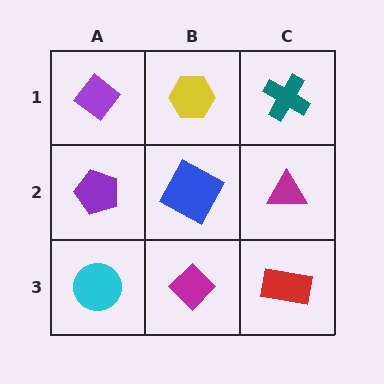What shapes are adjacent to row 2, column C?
A teal cross (row 1, column C), a red rectangle (row 3, column C), a blue square (row 2, column B).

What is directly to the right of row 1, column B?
A teal cross.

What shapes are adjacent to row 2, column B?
A yellow hexagon (row 1, column B), a magenta diamond (row 3, column B), a purple pentagon (row 2, column A), a magenta triangle (row 2, column C).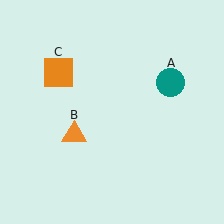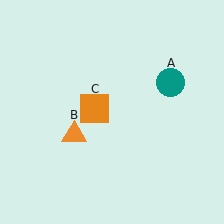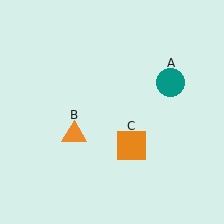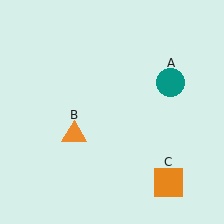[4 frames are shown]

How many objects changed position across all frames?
1 object changed position: orange square (object C).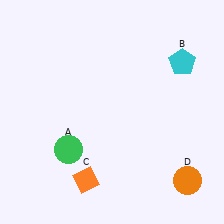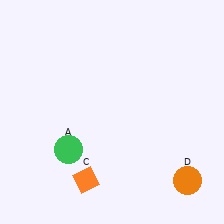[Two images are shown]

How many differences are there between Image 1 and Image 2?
There is 1 difference between the two images.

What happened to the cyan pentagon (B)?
The cyan pentagon (B) was removed in Image 2. It was in the top-right area of Image 1.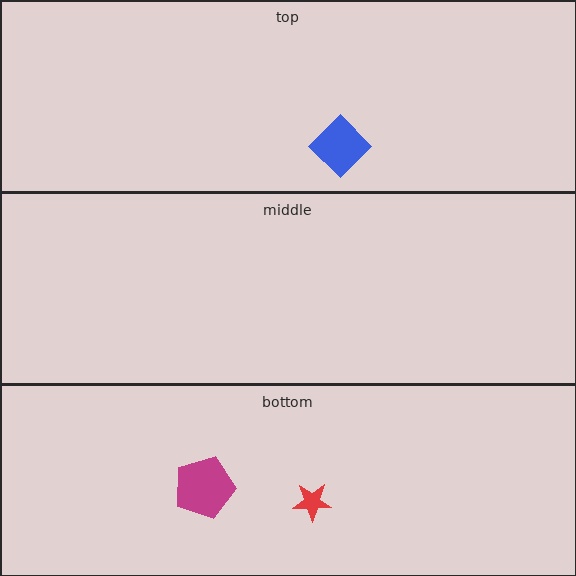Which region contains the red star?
The bottom region.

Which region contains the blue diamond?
The top region.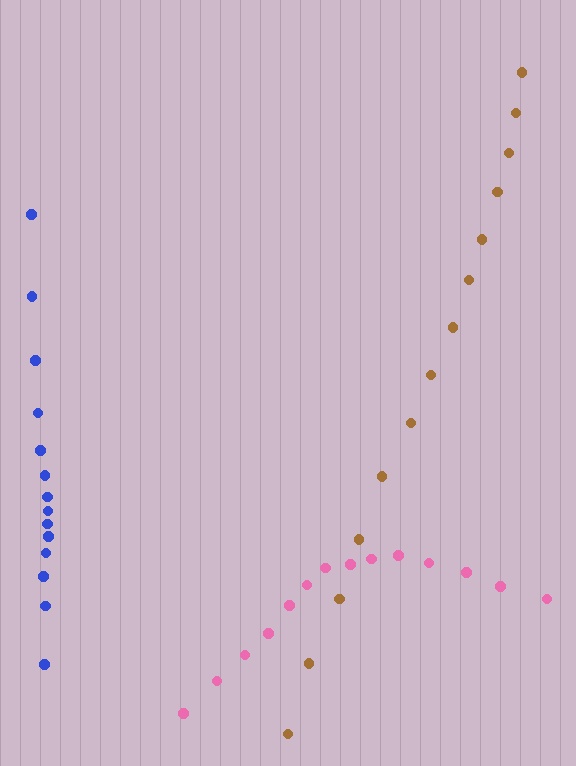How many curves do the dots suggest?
There are 3 distinct paths.